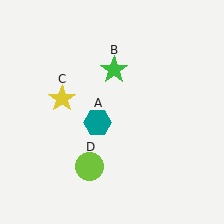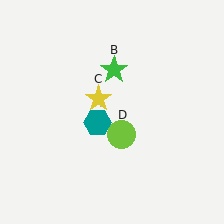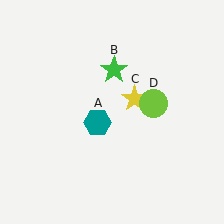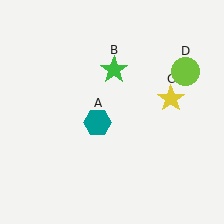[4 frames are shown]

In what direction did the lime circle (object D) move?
The lime circle (object D) moved up and to the right.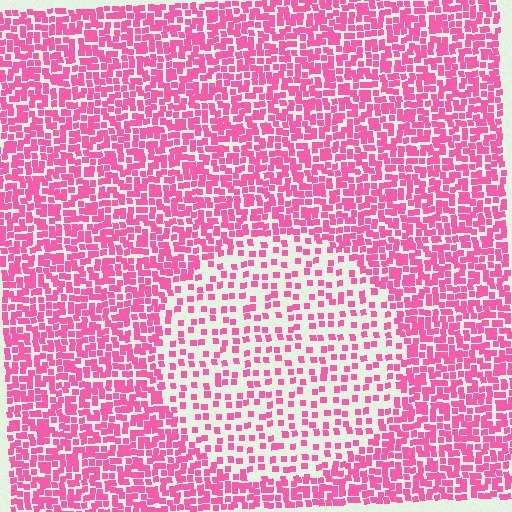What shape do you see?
I see a circle.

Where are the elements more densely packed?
The elements are more densely packed outside the circle boundary.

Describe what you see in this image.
The image contains small pink elements arranged at two different densities. A circle-shaped region is visible where the elements are less densely packed than the surrounding area.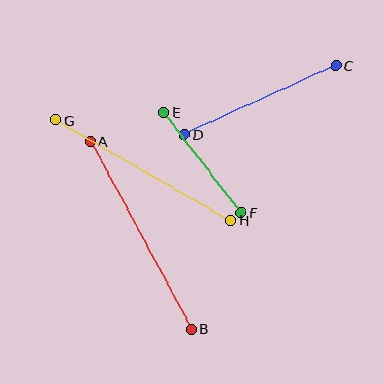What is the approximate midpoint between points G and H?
The midpoint is at approximately (143, 170) pixels.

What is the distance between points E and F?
The distance is approximately 126 pixels.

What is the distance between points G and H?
The distance is approximately 202 pixels.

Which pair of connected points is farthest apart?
Points A and B are farthest apart.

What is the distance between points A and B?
The distance is approximately 213 pixels.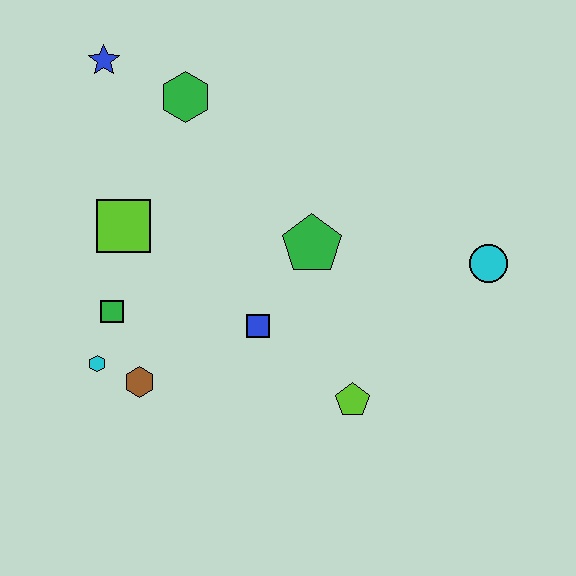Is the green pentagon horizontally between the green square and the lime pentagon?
Yes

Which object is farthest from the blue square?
The blue star is farthest from the blue square.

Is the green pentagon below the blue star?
Yes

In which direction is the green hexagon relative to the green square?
The green hexagon is above the green square.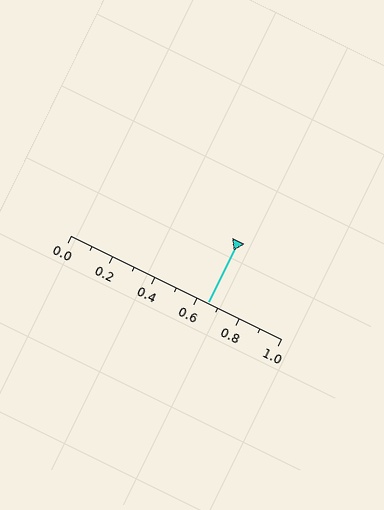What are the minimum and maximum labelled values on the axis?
The axis runs from 0.0 to 1.0.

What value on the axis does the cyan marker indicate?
The marker indicates approximately 0.65.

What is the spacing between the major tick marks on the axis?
The major ticks are spaced 0.2 apart.